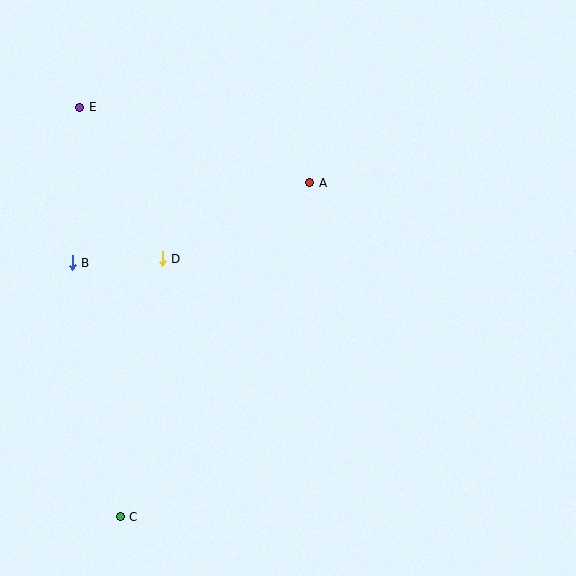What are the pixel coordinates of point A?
Point A is at (310, 183).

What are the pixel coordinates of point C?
Point C is at (120, 517).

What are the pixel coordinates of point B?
Point B is at (72, 263).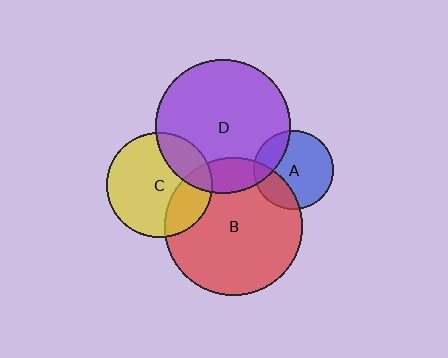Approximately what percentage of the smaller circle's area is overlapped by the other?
Approximately 15%.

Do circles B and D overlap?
Yes.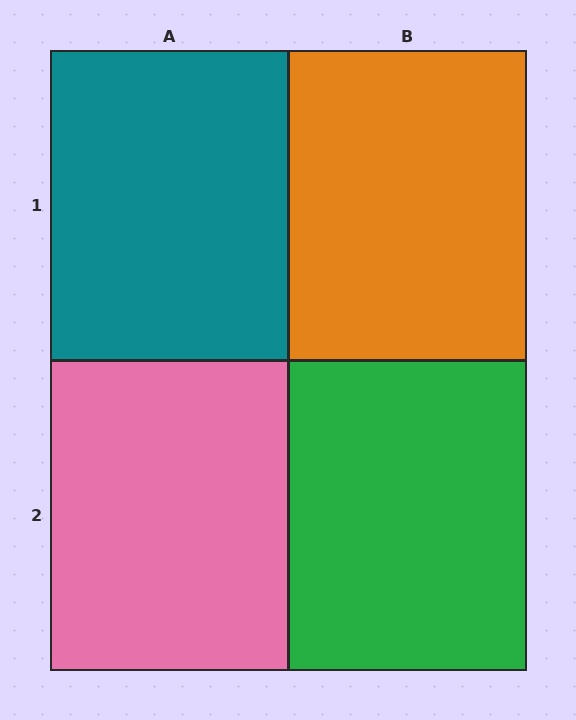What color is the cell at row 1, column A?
Teal.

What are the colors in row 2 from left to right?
Pink, green.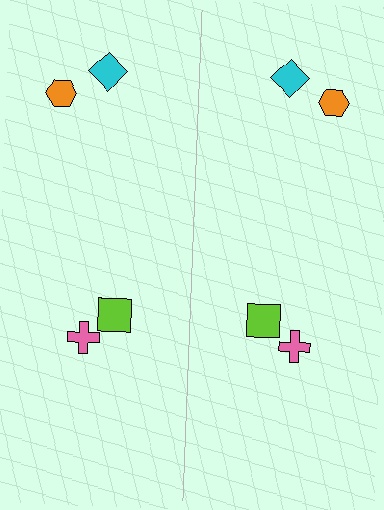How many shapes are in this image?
There are 8 shapes in this image.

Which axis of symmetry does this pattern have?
The pattern has a vertical axis of symmetry running through the center of the image.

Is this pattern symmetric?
Yes, this pattern has bilateral (reflection) symmetry.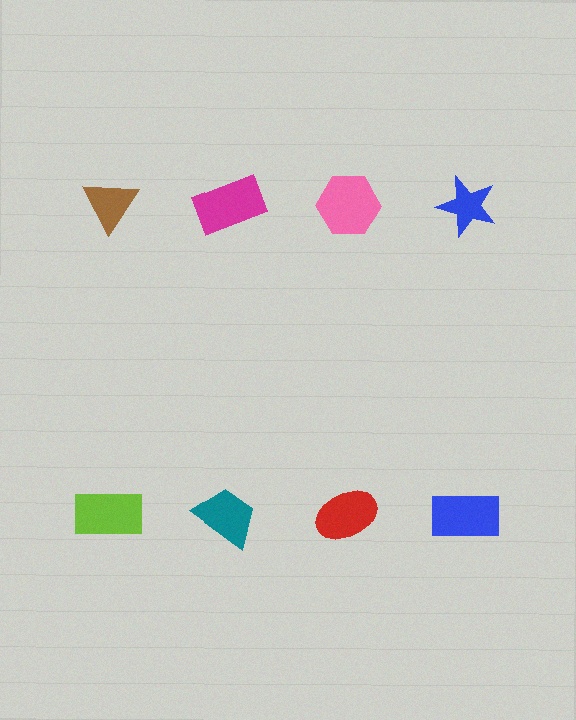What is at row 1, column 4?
A blue star.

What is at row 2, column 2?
A teal trapezoid.